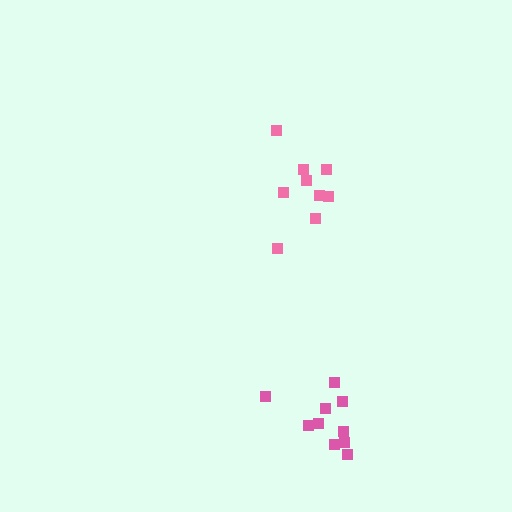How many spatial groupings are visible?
There are 2 spatial groupings.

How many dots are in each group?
Group 1: 9 dots, Group 2: 10 dots (19 total).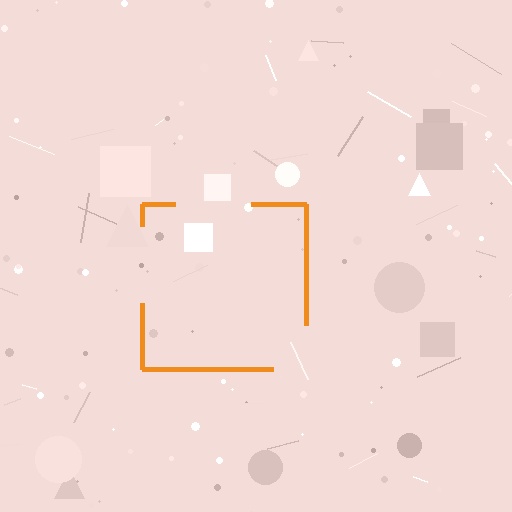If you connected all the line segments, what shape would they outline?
They would outline a square.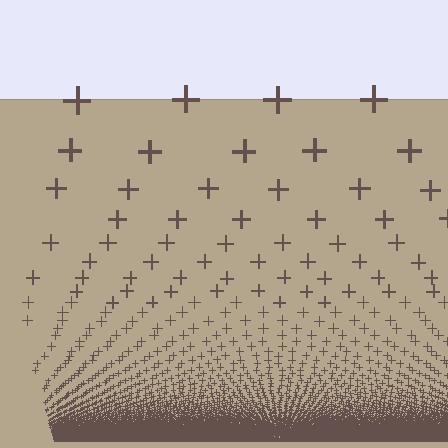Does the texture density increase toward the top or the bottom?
Density increases toward the bottom.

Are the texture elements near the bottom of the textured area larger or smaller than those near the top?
Smaller. The gradient is inverted — elements near the bottom are smaller and denser.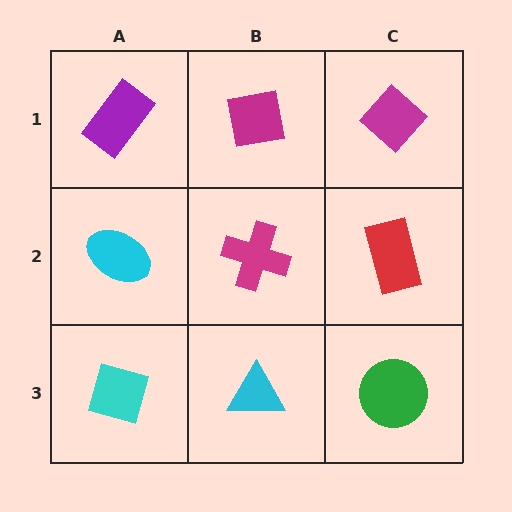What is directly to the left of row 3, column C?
A cyan triangle.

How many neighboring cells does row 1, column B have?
3.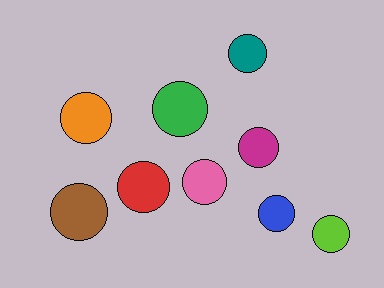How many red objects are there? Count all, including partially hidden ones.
There is 1 red object.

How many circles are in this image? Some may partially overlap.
There are 9 circles.